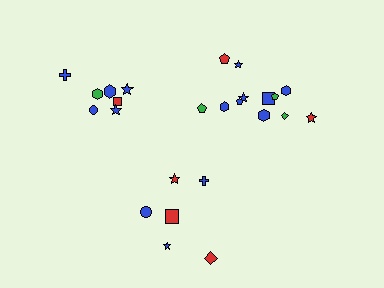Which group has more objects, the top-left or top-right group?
The top-right group.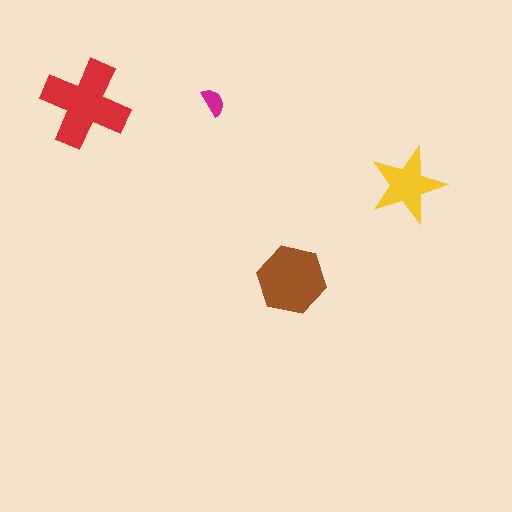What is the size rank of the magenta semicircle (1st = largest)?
4th.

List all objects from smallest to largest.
The magenta semicircle, the yellow star, the brown hexagon, the red cross.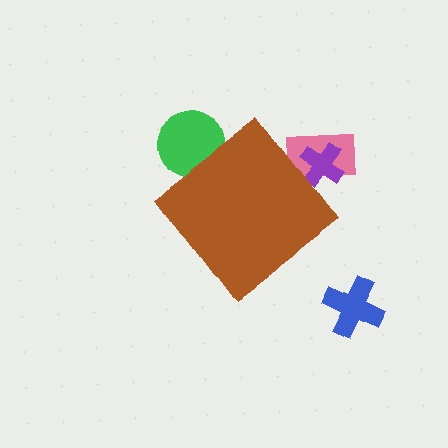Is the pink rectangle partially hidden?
Yes, the pink rectangle is partially hidden behind the brown diamond.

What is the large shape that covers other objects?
A brown diamond.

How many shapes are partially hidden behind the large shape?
3 shapes are partially hidden.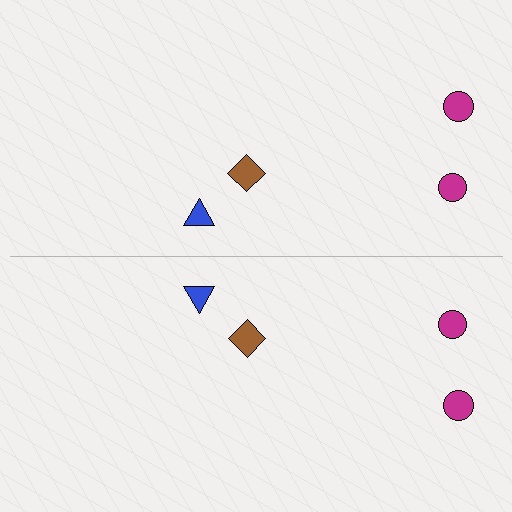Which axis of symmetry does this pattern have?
The pattern has a horizontal axis of symmetry running through the center of the image.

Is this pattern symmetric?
Yes, this pattern has bilateral (reflection) symmetry.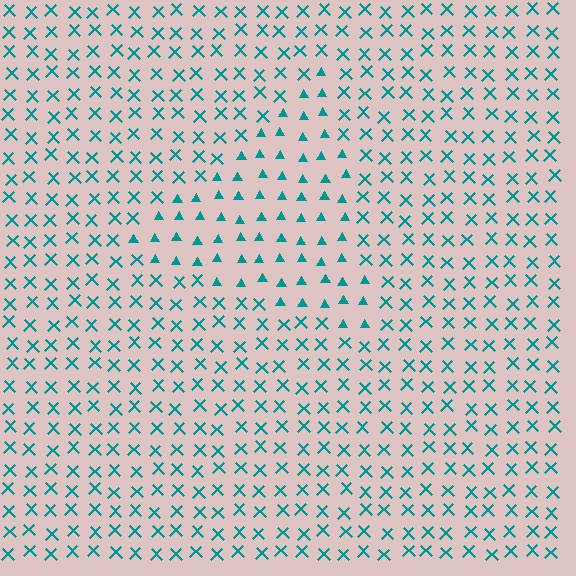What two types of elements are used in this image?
The image uses triangles inside the triangle region and X marks outside it.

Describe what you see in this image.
The image is filled with small teal elements arranged in a uniform grid. A triangle-shaped region contains triangles, while the surrounding area contains X marks. The boundary is defined purely by the change in element shape.